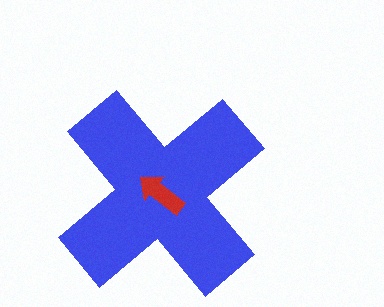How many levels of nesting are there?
2.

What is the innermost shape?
The red arrow.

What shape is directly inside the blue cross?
The red arrow.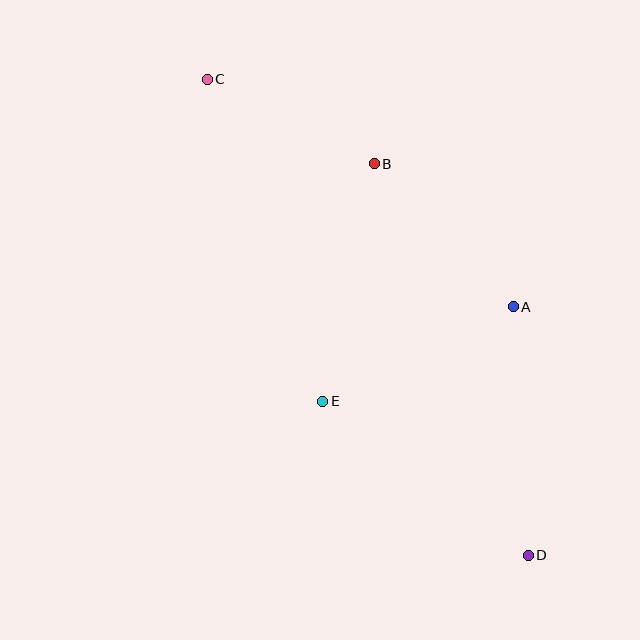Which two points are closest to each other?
Points B and C are closest to each other.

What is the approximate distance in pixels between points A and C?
The distance between A and C is approximately 381 pixels.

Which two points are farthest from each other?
Points C and D are farthest from each other.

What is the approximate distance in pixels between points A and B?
The distance between A and B is approximately 200 pixels.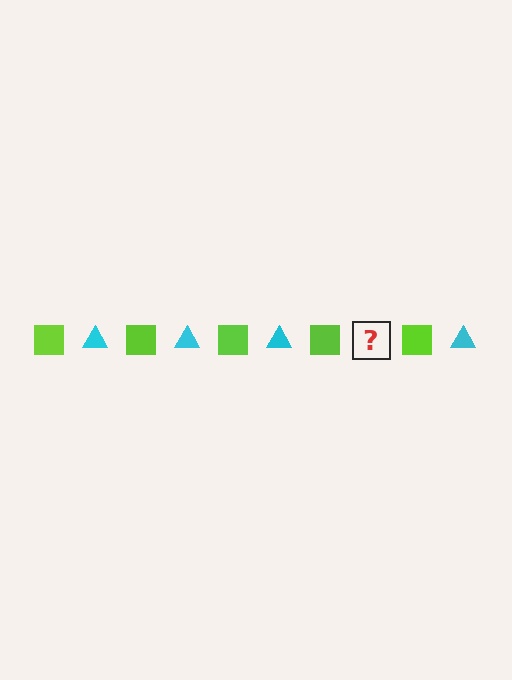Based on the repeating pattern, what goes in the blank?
The blank should be a cyan triangle.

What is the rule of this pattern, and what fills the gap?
The rule is that the pattern alternates between lime square and cyan triangle. The gap should be filled with a cyan triangle.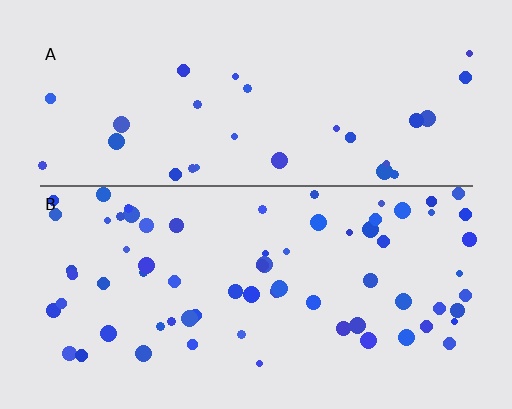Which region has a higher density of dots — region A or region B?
B (the bottom).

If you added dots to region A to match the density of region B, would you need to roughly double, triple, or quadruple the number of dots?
Approximately double.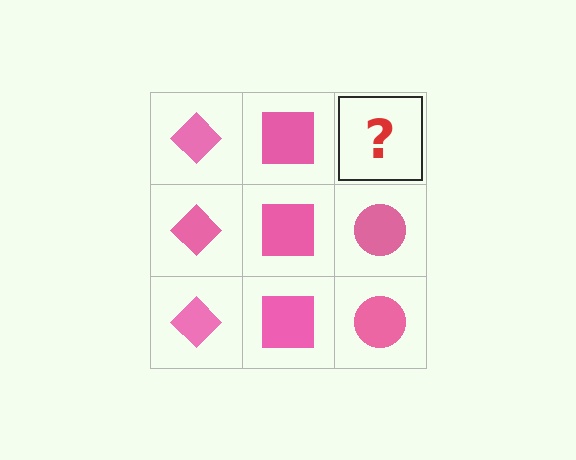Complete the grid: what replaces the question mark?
The question mark should be replaced with a pink circle.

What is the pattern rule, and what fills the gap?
The rule is that each column has a consistent shape. The gap should be filled with a pink circle.